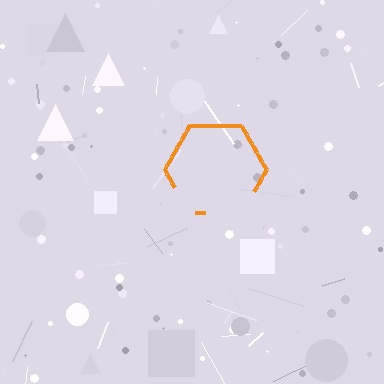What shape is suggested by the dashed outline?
The dashed outline suggests a hexagon.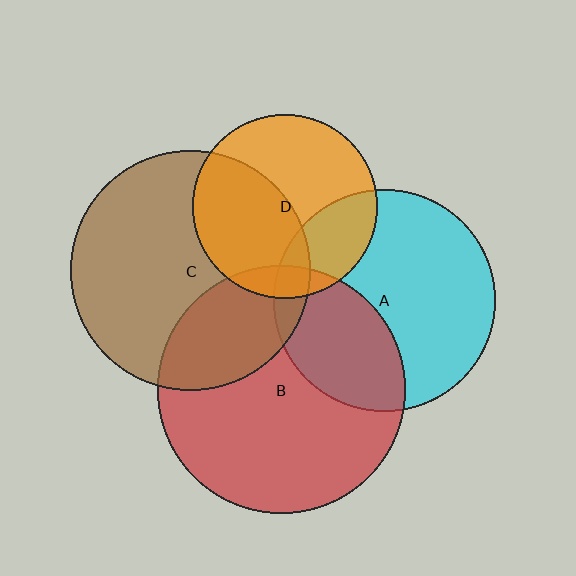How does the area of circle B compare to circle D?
Approximately 1.8 times.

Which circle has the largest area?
Circle B (red).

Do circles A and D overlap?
Yes.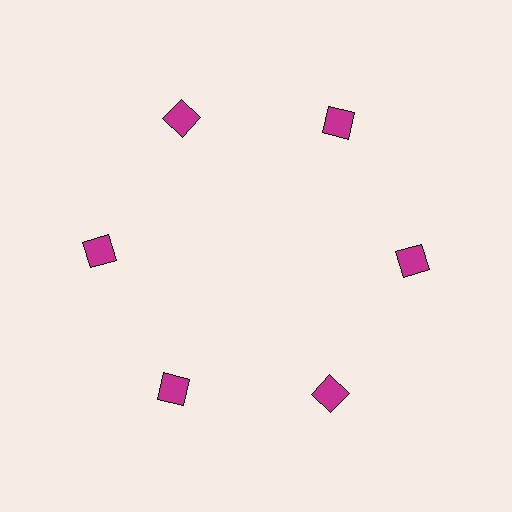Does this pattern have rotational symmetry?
Yes, this pattern has 6-fold rotational symmetry. It looks the same after rotating 60 degrees around the center.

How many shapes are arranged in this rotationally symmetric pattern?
There are 6 shapes, arranged in 6 groups of 1.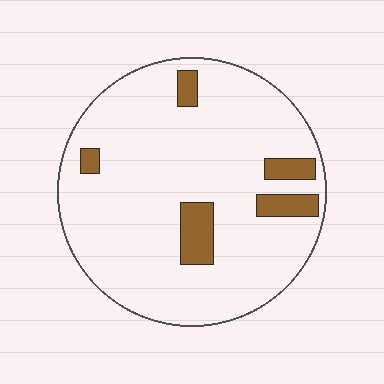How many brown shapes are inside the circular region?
5.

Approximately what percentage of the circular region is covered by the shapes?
Approximately 10%.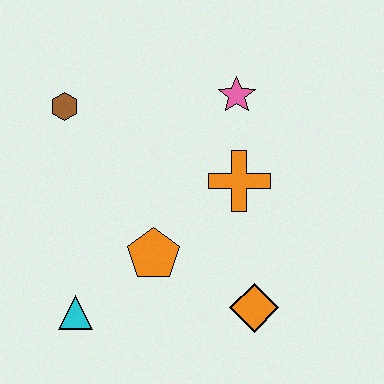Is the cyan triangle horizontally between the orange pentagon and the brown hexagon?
Yes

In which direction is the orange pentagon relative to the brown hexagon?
The orange pentagon is below the brown hexagon.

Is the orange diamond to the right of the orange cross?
Yes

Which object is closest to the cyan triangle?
The orange pentagon is closest to the cyan triangle.